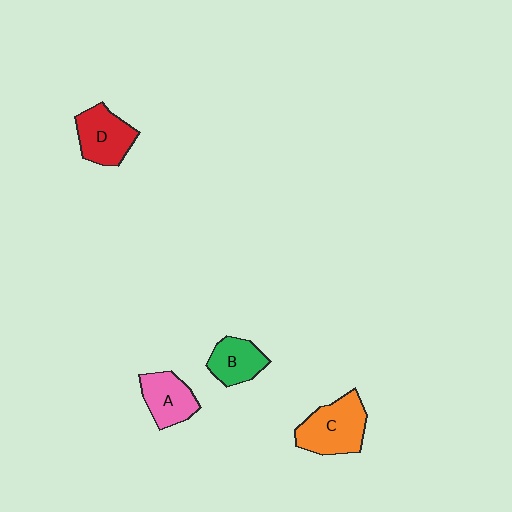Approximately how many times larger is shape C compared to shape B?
Approximately 1.5 times.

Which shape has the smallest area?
Shape B (green).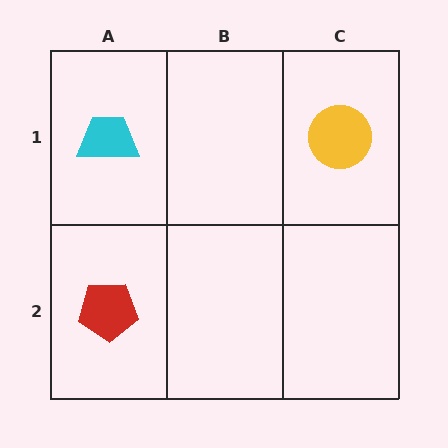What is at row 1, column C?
A yellow circle.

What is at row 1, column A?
A cyan trapezoid.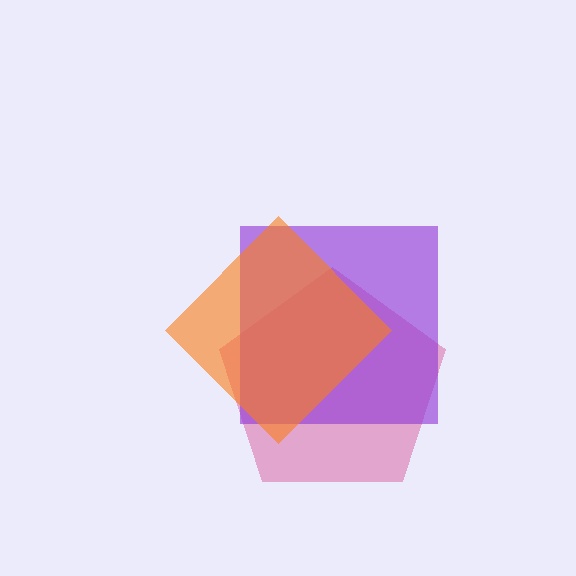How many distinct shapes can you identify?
There are 3 distinct shapes: a pink pentagon, a purple square, an orange diamond.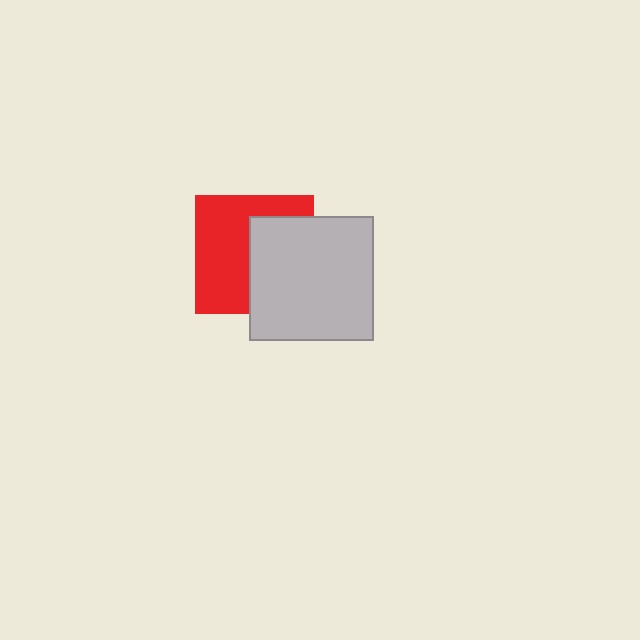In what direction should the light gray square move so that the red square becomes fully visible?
The light gray square should move right. That is the shortest direction to clear the overlap and leave the red square fully visible.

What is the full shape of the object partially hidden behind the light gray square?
The partially hidden object is a red square.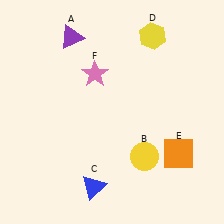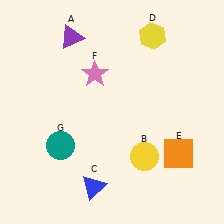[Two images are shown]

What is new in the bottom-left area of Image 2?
A teal circle (G) was added in the bottom-left area of Image 2.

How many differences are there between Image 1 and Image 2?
There is 1 difference between the two images.